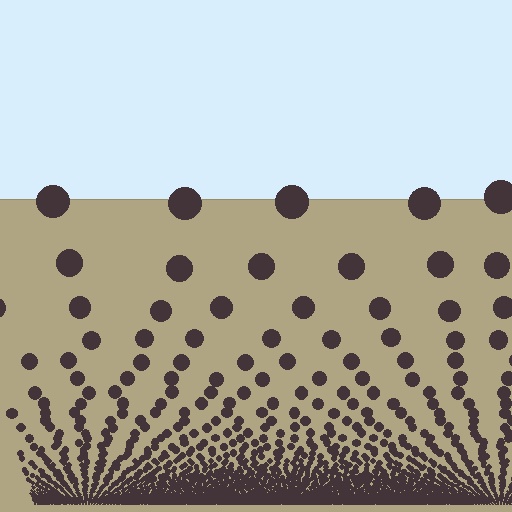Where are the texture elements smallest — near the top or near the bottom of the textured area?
Near the bottom.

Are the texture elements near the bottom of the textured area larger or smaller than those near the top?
Smaller. The gradient is inverted — elements near the bottom are smaller and denser.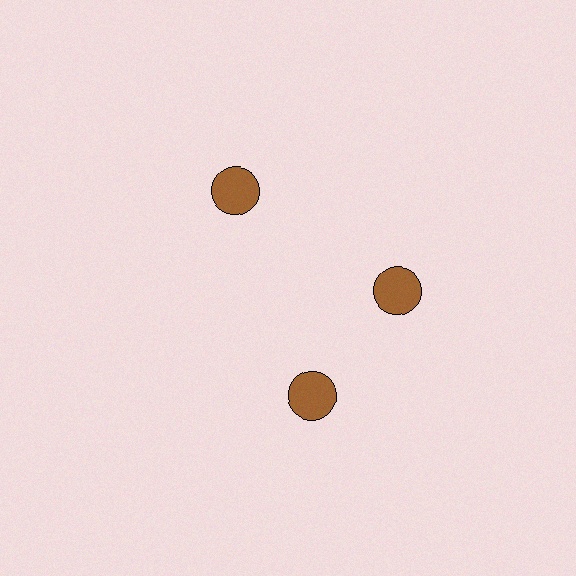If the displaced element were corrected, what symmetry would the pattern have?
It would have 3-fold rotational symmetry — the pattern would map onto itself every 120 degrees.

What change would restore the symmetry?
The symmetry would be restored by rotating it back into even spacing with its neighbors so that all 3 circles sit at equal angles and equal distance from the center.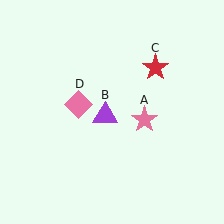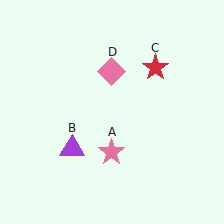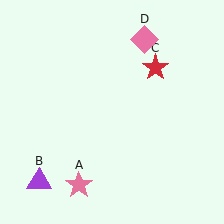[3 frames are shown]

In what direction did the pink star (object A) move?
The pink star (object A) moved down and to the left.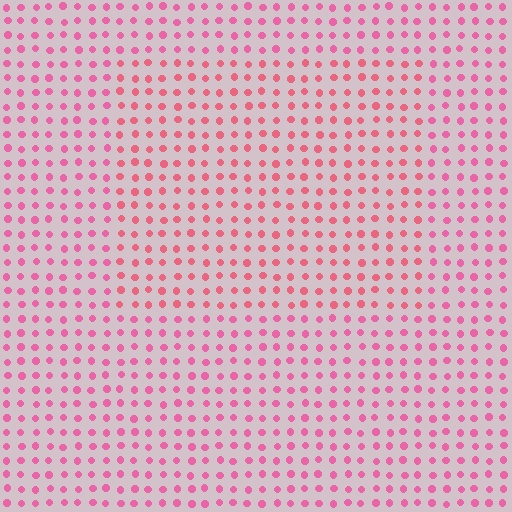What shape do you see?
I see a rectangle.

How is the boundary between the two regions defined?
The boundary is defined purely by a slight shift in hue (about 18 degrees). Spacing, size, and orientation are identical on both sides.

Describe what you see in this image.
The image is filled with small pink elements in a uniform arrangement. A rectangle-shaped region is visible where the elements are tinted to a slightly different hue, forming a subtle color boundary.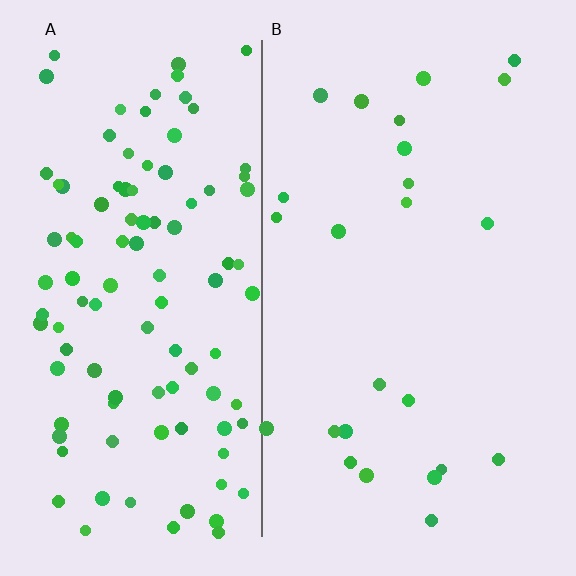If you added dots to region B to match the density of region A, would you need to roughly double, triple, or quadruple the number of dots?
Approximately quadruple.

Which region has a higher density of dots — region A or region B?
A (the left).